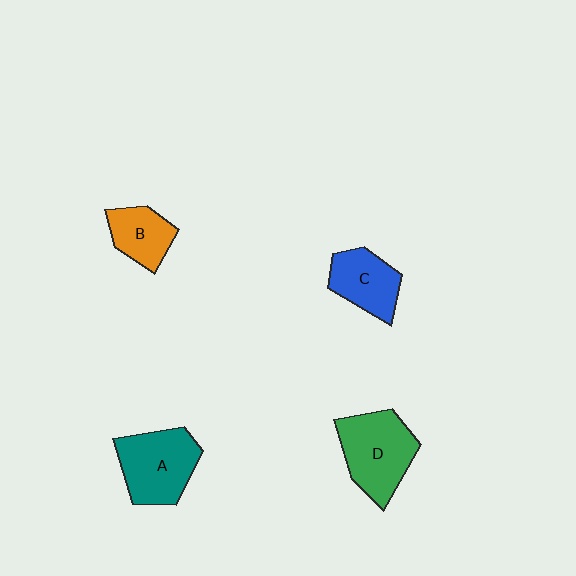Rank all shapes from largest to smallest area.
From largest to smallest: D (green), A (teal), C (blue), B (orange).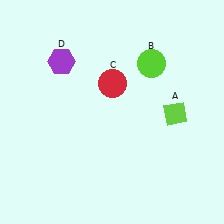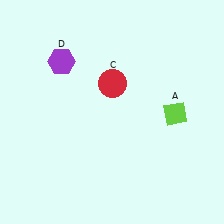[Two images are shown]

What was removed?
The lime circle (B) was removed in Image 2.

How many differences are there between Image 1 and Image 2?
There is 1 difference between the two images.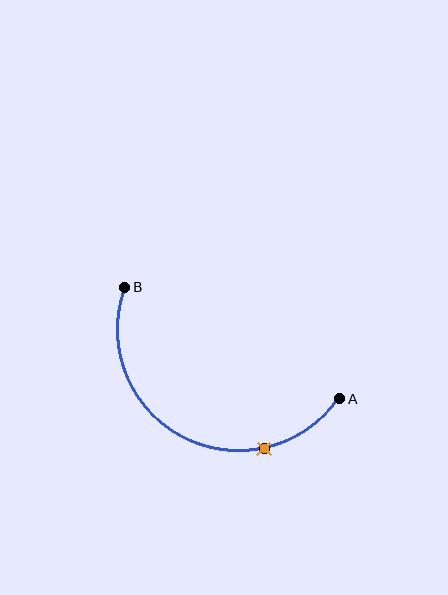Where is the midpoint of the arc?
The arc midpoint is the point on the curve farthest from the straight line joining A and B. It sits below that line.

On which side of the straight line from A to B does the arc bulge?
The arc bulges below the straight line connecting A and B.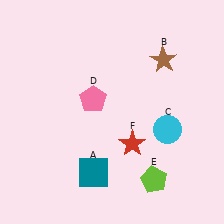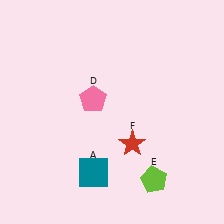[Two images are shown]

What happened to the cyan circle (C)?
The cyan circle (C) was removed in Image 2. It was in the bottom-right area of Image 1.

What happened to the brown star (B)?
The brown star (B) was removed in Image 2. It was in the top-right area of Image 1.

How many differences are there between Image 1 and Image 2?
There are 2 differences between the two images.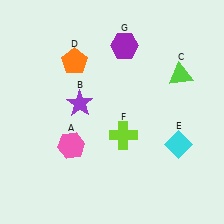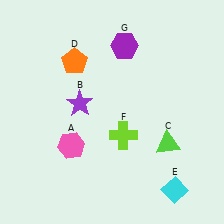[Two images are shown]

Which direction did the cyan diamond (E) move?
The cyan diamond (E) moved down.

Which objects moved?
The objects that moved are: the lime triangle (C), the cyan diamond (E).